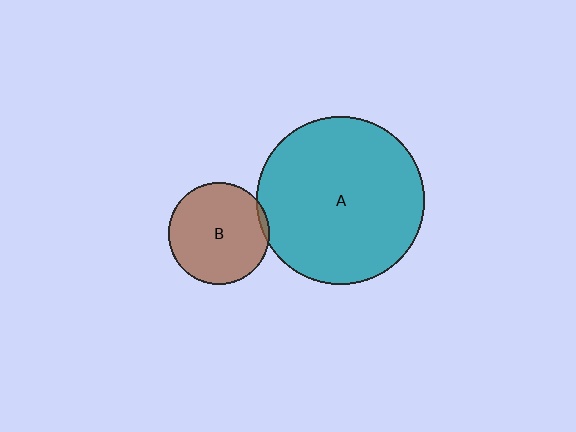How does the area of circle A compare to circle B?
Approximately 2.7 times.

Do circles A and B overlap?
Yes.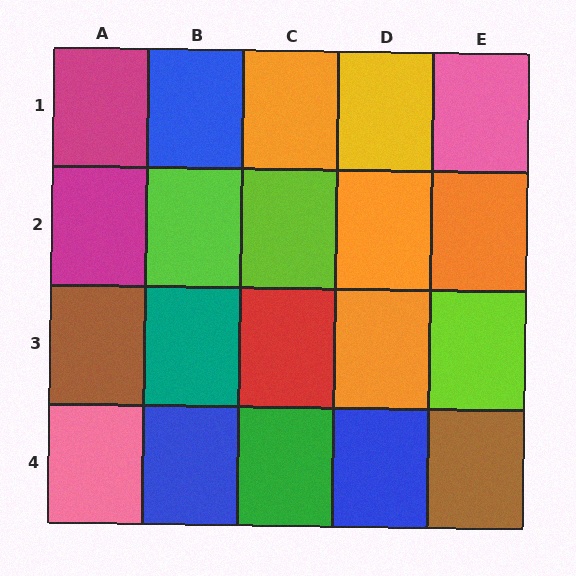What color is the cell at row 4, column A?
Pink.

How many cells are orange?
4 cells are orange.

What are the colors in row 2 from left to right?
Magenta, lime, lime, orange, orange.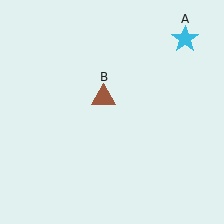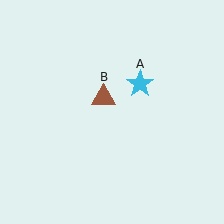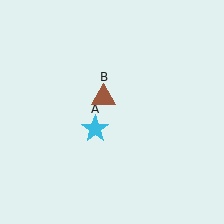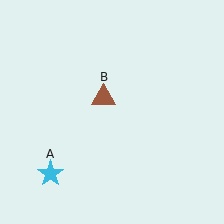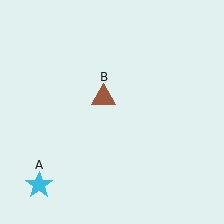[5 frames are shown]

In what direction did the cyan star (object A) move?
The cyan star (object A) moved down and to the left.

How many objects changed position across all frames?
1 object changed position: cyan star (object A).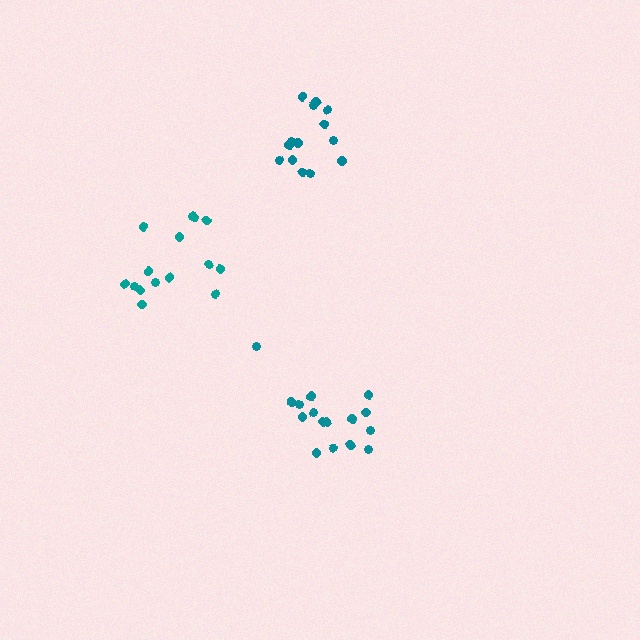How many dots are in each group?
Group 1: 14 dots, Group 2: 16 dots, Group 3: 15 dots (45 total).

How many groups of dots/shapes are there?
There are 3 groups.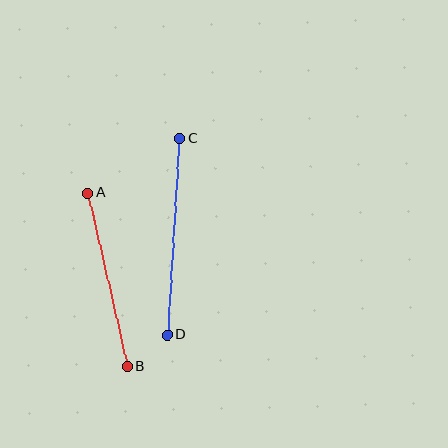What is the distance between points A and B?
The distance is approximately 178 pixels.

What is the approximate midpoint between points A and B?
The midpoint is at approximately (107, 280) pixels.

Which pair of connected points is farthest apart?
Points C and D are farthest apart.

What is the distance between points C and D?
The distance is approximately 197 pixels.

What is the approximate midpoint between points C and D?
The midpoint is at approximately (173, 237) pixels.